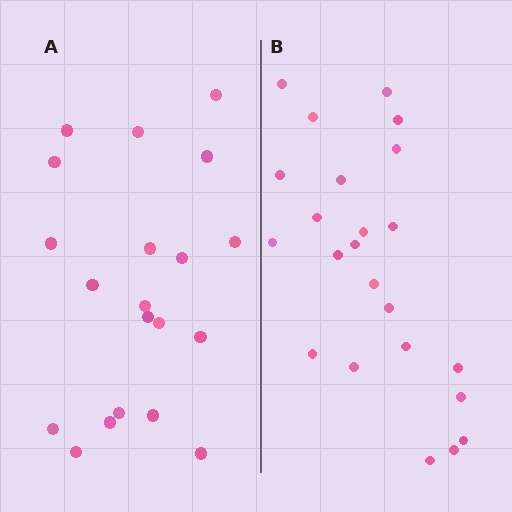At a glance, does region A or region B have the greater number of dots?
Region B (the right region) has more dots.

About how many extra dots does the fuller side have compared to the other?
Region B has just a few more — roughly 2 or 3 more dots than region A.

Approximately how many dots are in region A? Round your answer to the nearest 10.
About 20 dots.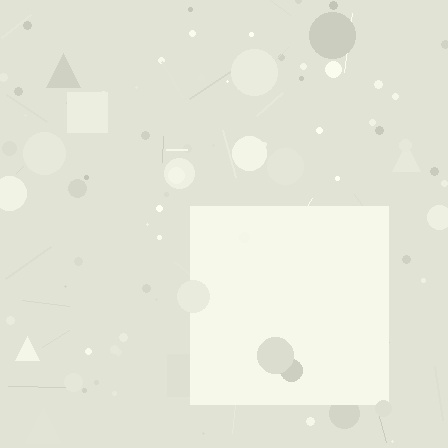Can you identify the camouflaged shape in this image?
The camouflaged shape is a square.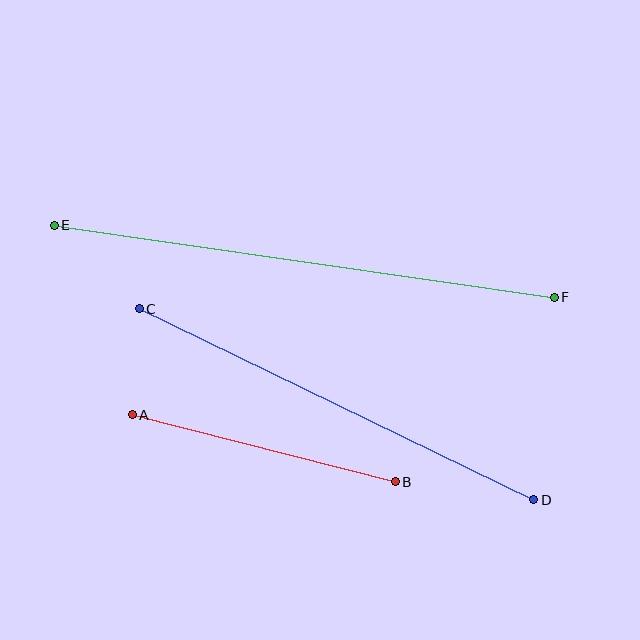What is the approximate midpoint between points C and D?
The midpoint is at approximately (337, 404) pixels.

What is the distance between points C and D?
The distance is approximately 438 pixels.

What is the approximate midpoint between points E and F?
The midpoint is at approximately (304, 261) pixels.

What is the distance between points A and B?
The distance is approximately 271 pixels.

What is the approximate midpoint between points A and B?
The midpoint is at approximately (264, 448) pixels.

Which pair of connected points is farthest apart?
Points E and F are farthest apart.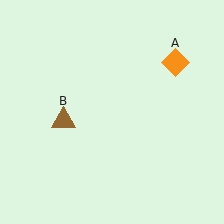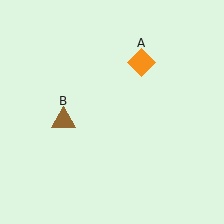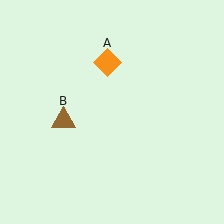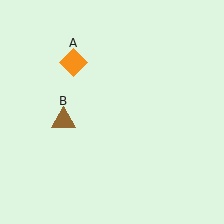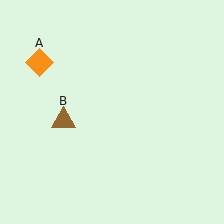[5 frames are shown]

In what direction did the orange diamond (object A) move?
The orange diamond (object A) moved left.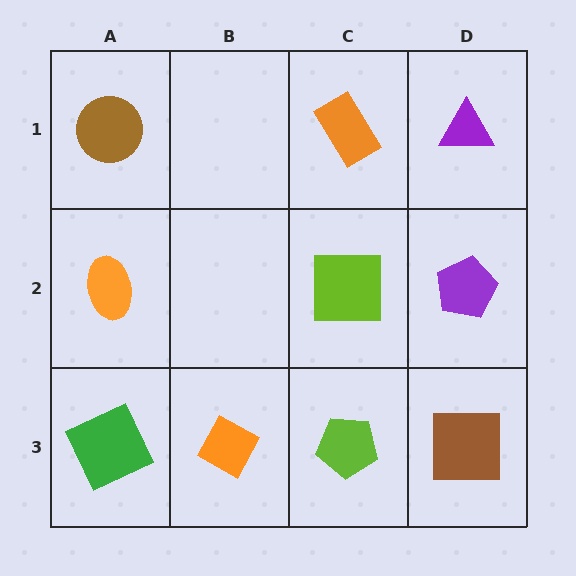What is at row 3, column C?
A lime pentagon.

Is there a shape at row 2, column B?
No, that cell is empty.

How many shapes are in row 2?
3 shapes.